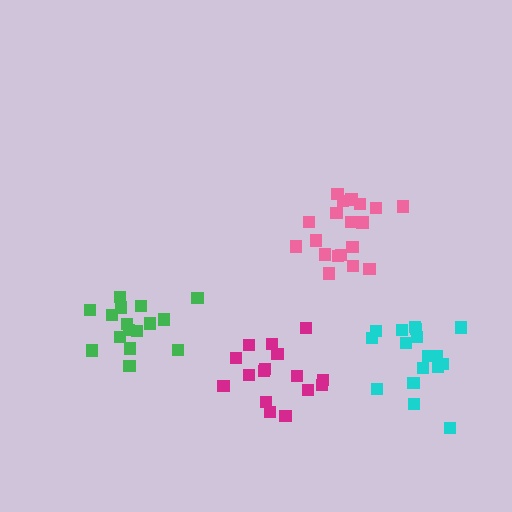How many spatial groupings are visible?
There are 4 spatial groupings.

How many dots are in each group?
Group 1: 19 dots, Group 2: 17 dots, Group 3: 16 dots, Group 4: 16 dots (68 total).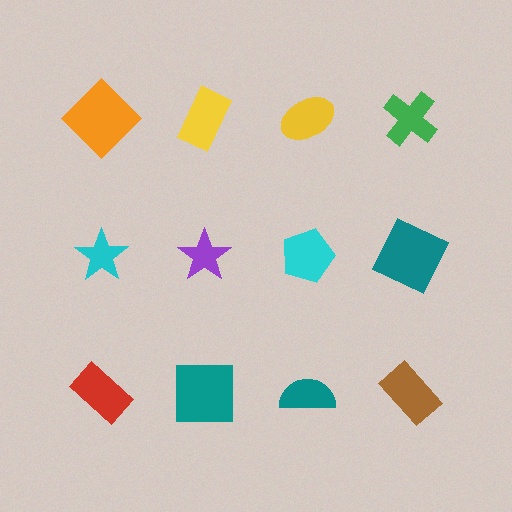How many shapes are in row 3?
4 shapes.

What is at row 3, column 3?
A teal semicircle.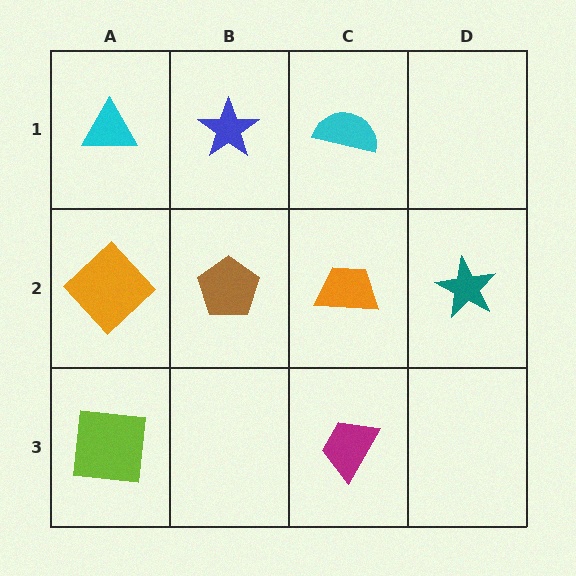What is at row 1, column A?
A cyan triangle.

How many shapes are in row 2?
4 shapes.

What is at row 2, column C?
An orange trapezoid.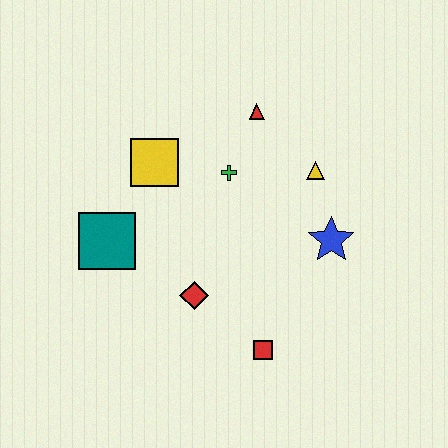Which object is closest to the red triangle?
The green cross is closest to the red triangle.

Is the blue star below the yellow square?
Yes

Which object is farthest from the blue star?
The teal square is farthest from the blue star.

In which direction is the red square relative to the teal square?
The red square is to the right of the teal square.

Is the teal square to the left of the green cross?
Yes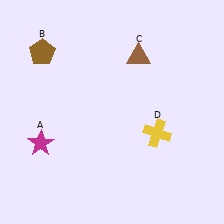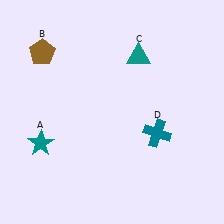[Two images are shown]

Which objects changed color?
A changed from magenta to teal. C changed from brown to teal. D changed from yellow to teal.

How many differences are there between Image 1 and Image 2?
There are 3 differences between the two images.